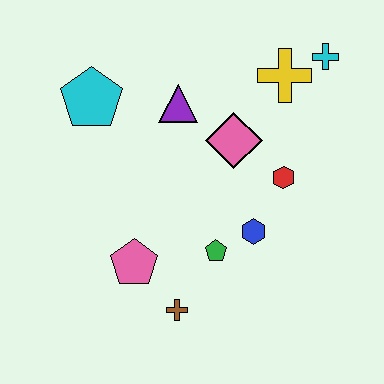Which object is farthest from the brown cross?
The cyan cross is farthest from the brown cross.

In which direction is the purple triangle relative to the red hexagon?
The purple triangle is to the left of the red hexagon.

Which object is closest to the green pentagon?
The blue hexagon is closest to the green pentagon.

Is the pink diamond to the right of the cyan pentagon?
Yes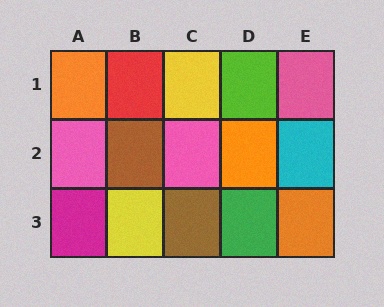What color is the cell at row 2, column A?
Pink.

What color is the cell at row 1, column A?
Orange.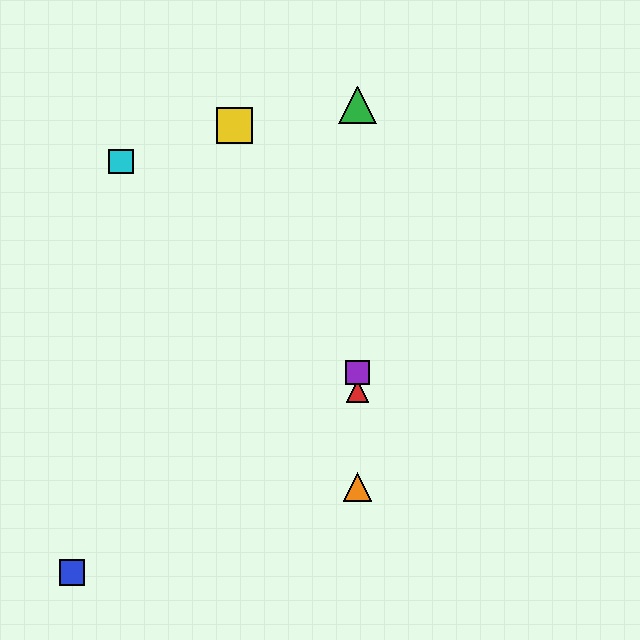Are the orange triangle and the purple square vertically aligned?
Yes, both are at x≈357.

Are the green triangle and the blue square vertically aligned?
No, the green triangle is at x≈357 and the blue square is at x≈72.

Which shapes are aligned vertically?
The red triangle, the green triangle, the purple square, the orange triangle are aligned vertically.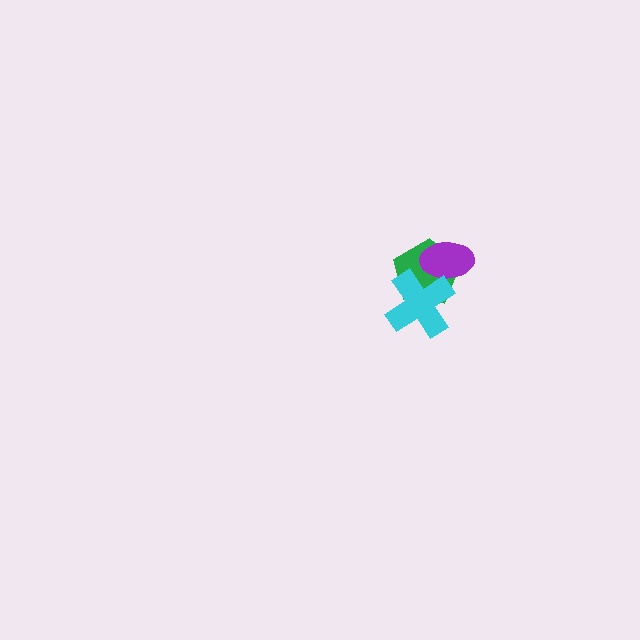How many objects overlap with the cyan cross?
2 objects overlap with the cyan cross.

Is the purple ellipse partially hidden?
Yes, it is partially covered by another shape.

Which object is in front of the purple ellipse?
The cyan cross is in front of the purple ellipse.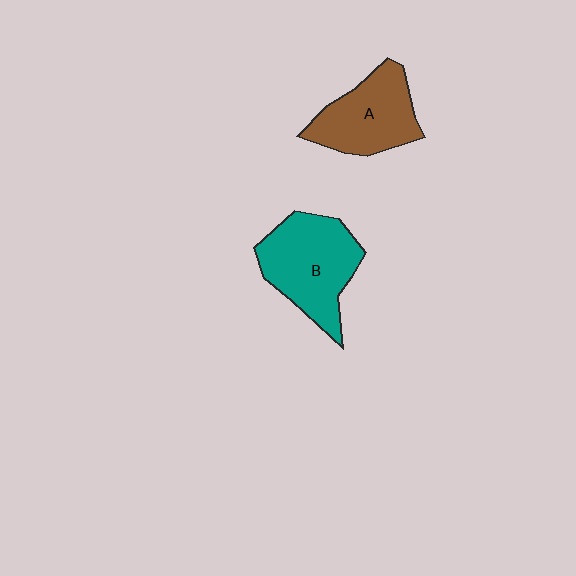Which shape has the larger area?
Shape B (teal).